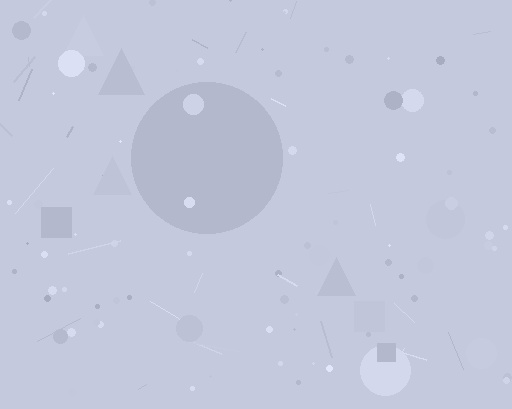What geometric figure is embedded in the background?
A circle is embedded in the background.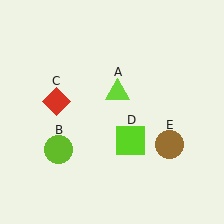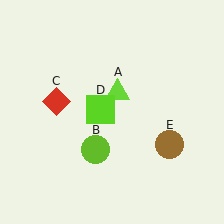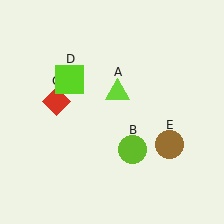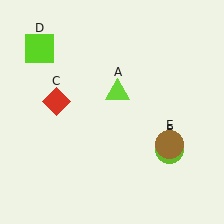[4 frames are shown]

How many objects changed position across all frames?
2 objects changed position: lime circle (object B), lime square (object D).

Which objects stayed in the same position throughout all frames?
Lime triangle (object A) and red diamond (object C) and brown circle (object E) remained stationary.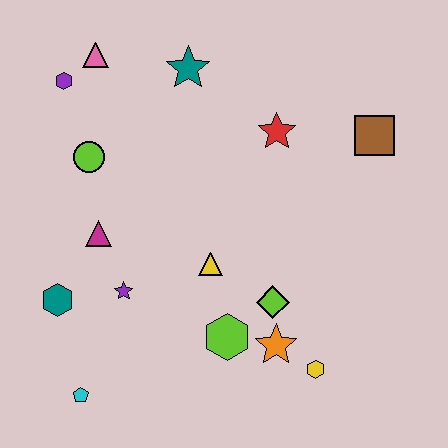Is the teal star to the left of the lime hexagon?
Yes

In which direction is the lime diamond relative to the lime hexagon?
The lime diamond is to the right of the lime hexagon.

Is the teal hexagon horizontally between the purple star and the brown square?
No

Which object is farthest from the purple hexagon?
The yellow hexagon is farthest from the purple hexagon.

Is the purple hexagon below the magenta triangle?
No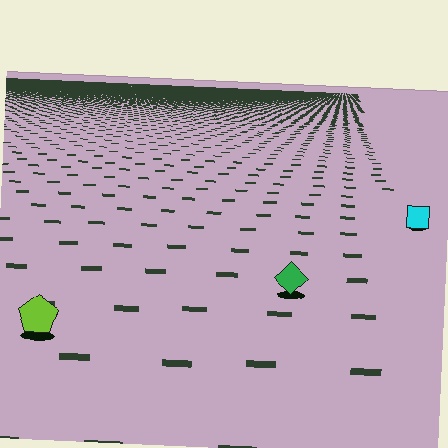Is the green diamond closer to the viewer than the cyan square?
Yes. The green diamond is closer — you can tell from the texture gradient: the ground texture is coarser near it.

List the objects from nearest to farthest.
From nearest to farthest: the lime pentagon, the green diamond, the cyan square.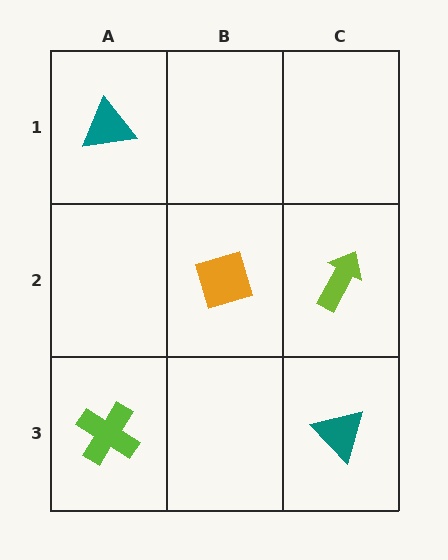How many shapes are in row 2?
2 shapes.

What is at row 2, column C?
A lime arrow.